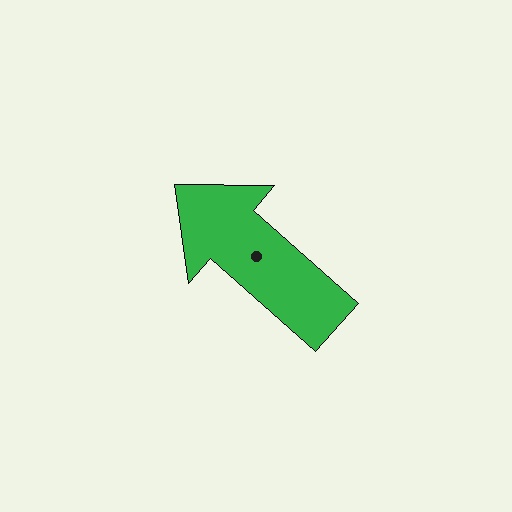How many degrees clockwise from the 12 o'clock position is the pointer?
Approximately 311 degrees.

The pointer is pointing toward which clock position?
Roughly 10 o'clock.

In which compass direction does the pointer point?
Northwest.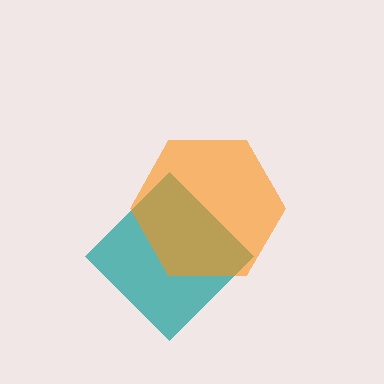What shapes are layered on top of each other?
The layered shapes are: a teal diamond, an orange hexagon.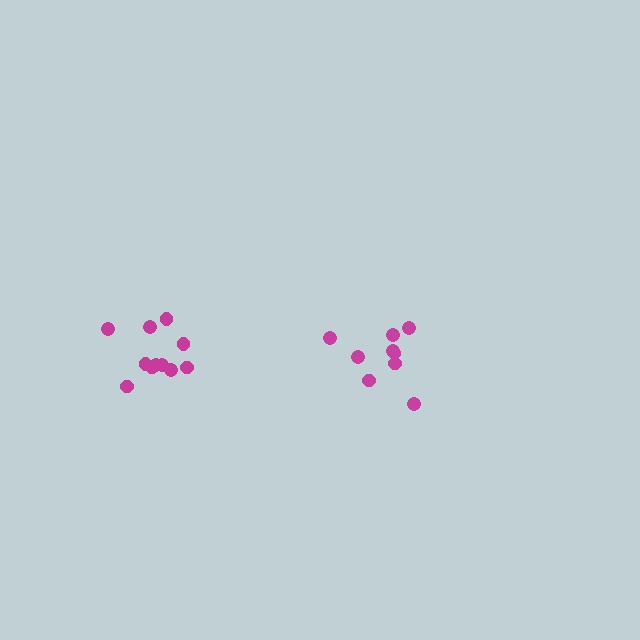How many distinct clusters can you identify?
There are 2 distinct clusters.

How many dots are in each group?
Group 1: 11 dots, Group 2: 9 dots (20 total).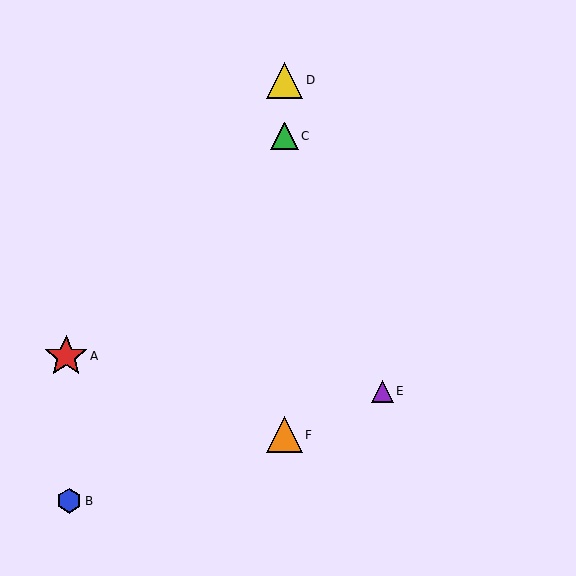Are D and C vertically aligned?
Yes, both are at x≈284.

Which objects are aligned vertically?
Objects C, D, F are aligned vertically.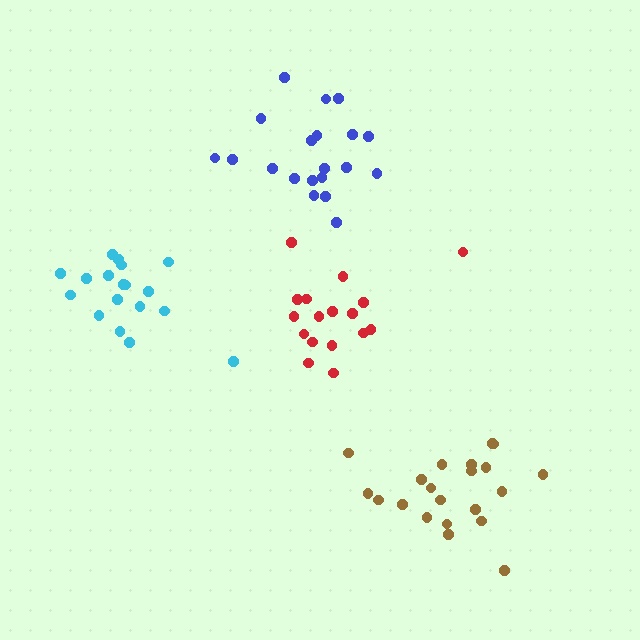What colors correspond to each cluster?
The clusters are colored: cyan, blue, red, brown.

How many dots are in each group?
Group 1: 19 dots, Group 2: 20 dots, Group 3: 17 dots, Group 4: 21 dots (77 total).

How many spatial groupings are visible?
There are 4 spatial groupings.